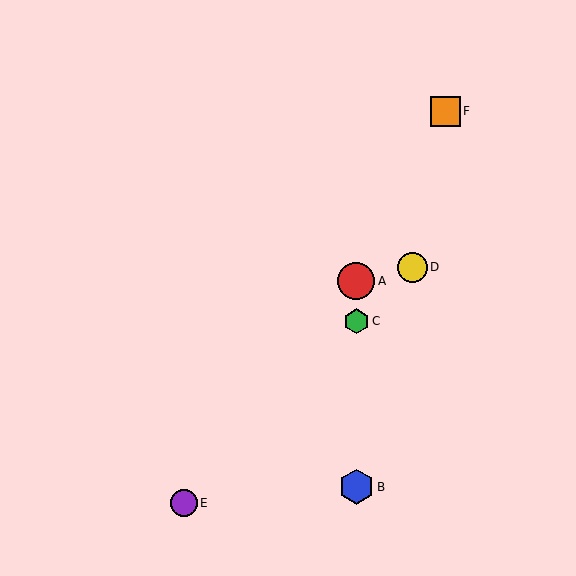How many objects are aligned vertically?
3 objects (A, B, C) are aligned vertically.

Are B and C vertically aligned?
Yes, both are at x≈356.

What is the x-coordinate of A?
Object A is at x≈356.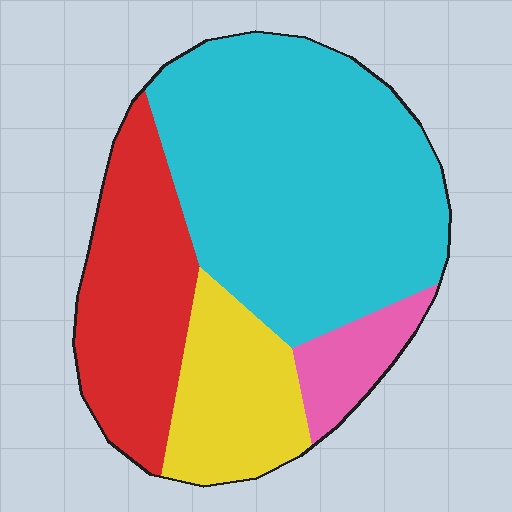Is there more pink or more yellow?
Yellow.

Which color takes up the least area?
Pink, at roughly 10%.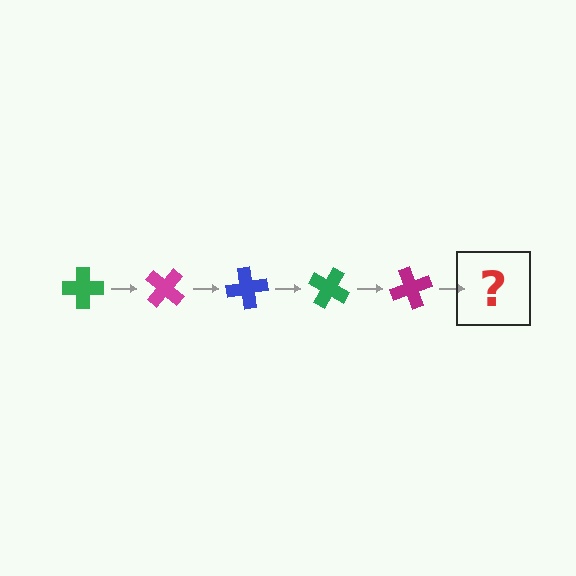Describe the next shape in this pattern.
It should be a blue cross, rotated 200 degrees from the start.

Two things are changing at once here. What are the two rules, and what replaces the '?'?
The two rules are that it rotates 40 degrees each step and the color cycles through green, magenta, and blue. The '?' should be a blue cross, rotated 200 degrees from the start.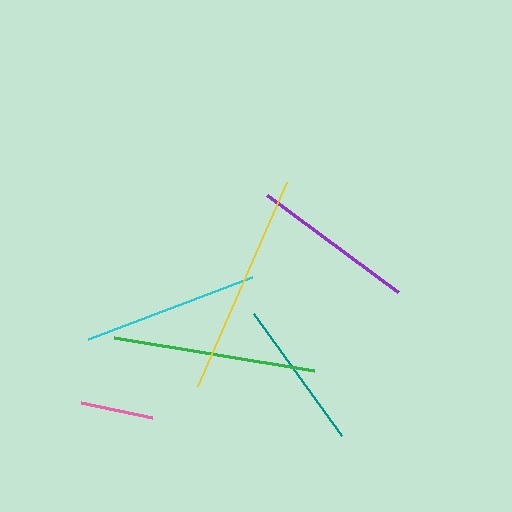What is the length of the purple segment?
The purple segment is approximately 164 pixels long.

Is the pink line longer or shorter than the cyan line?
The cyan line is longer than the pink line.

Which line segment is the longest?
The yellow line is the longest at approximately 223 pixels.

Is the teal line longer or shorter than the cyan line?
The cyan line is longer than the teal line.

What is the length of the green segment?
The green segment is approximately 203 pixels long.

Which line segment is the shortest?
The pink line is the shortest at approximately 72 pixels.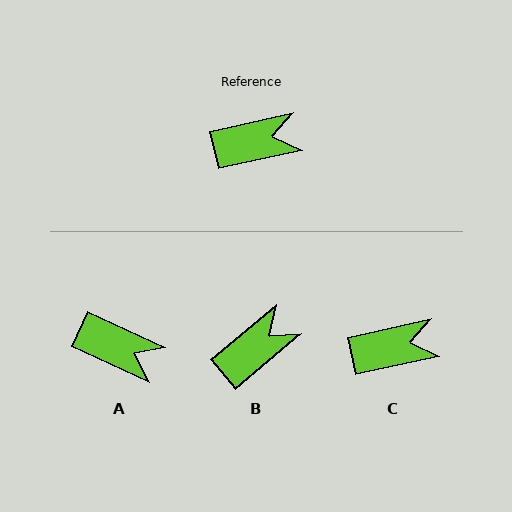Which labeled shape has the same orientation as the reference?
C.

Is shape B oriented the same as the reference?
No, it is off by about 28 degrees.